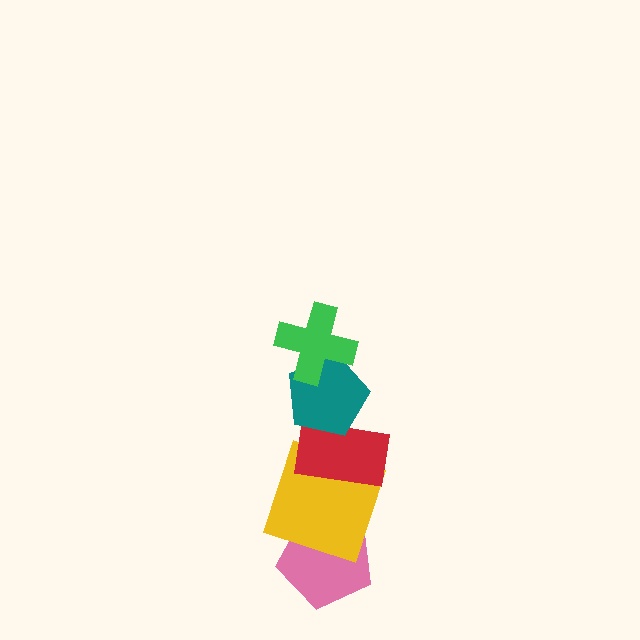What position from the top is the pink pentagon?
The pink pentagon is 5th from the top.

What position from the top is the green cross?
The green cross is 1st from the top.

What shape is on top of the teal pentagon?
The green cross is on top of the teal pentagon.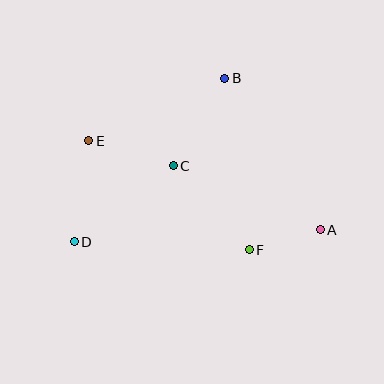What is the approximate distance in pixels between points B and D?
The distance between B and D is approximately 222 pixels.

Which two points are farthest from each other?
Points A and E are farthest from each other.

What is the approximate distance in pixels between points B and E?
The distance between B and E is approximately 150 pixels.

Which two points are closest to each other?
Points A and F are closest to each other.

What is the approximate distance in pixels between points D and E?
The distance between D and E is approximately 102 pixels.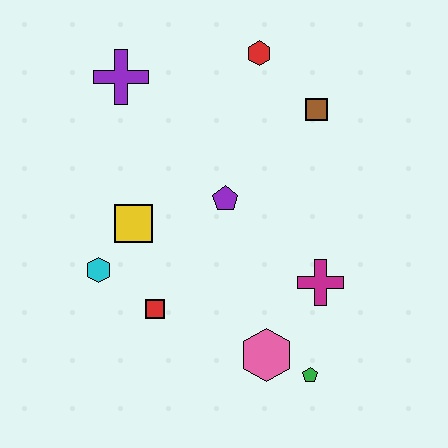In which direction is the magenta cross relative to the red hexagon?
The magenta cross is below the red hexagon.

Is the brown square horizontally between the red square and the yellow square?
No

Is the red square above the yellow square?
No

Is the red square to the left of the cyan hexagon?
No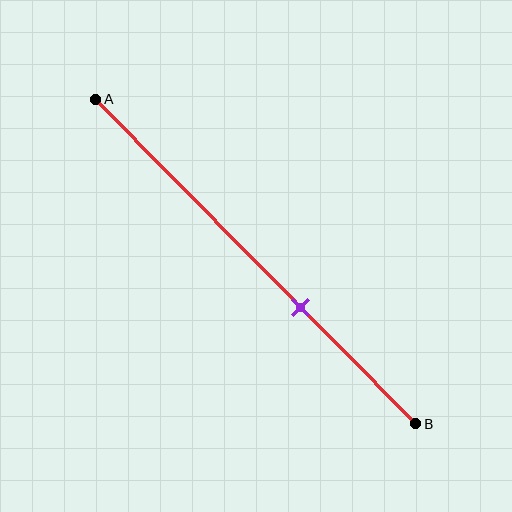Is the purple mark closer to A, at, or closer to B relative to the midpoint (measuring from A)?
The purple mark is closer to point B than the midpoint of segment AB.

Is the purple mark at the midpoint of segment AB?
No, the mark is at about 65% from A, not at the 50% midpoint.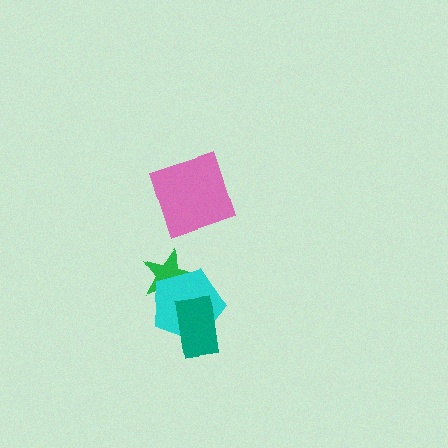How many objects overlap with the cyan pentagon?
2 objects overlap with the cyan pentagon.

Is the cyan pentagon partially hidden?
Yes, it is partially covered by another shape.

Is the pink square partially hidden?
No, no other shape covers it.